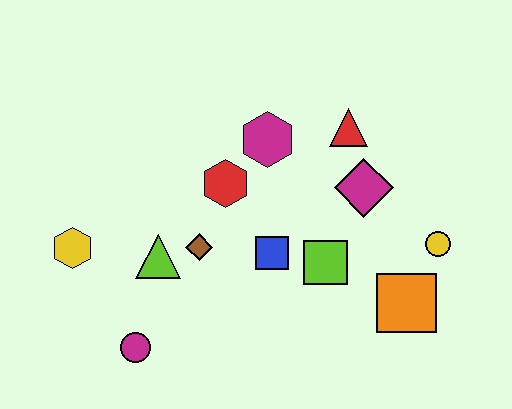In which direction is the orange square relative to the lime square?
The orange square is to the right of the lime square.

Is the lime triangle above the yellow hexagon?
No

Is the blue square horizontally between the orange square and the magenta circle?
Yes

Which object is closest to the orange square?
The yellow circle is closest to the orange square.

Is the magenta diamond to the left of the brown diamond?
No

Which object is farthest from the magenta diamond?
The yellow hexagon is farthest from the magenta diamond.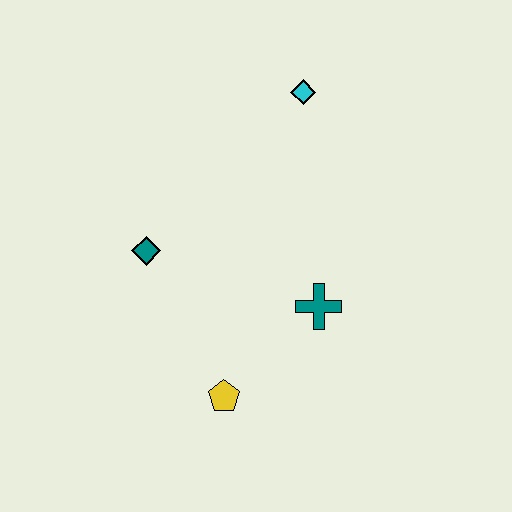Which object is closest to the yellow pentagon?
The teal cross is closest to the yellow pentagon.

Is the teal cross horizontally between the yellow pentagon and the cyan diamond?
No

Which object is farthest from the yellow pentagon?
The cyan diamond is farthest from the yellow pentagon.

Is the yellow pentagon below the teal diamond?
Yes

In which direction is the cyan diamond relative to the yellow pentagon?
The cyan diamond is above the yellow pentagon.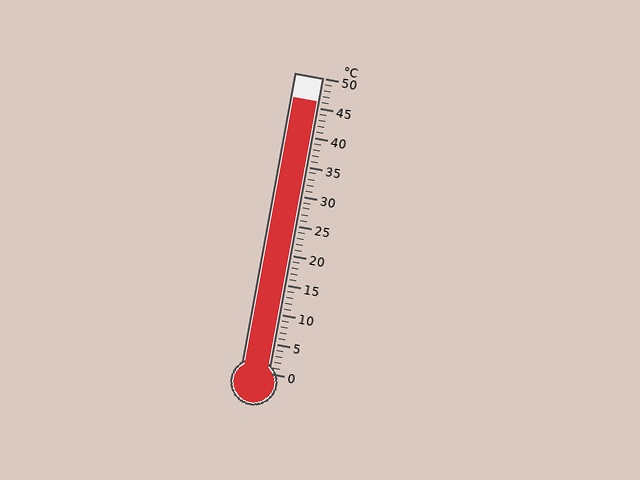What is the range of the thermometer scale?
The thermometer scale ranges from 0°C to 50°C.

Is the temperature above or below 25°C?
The temperature is above 25°C.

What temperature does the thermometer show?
The thermometer shows approximately 46°C.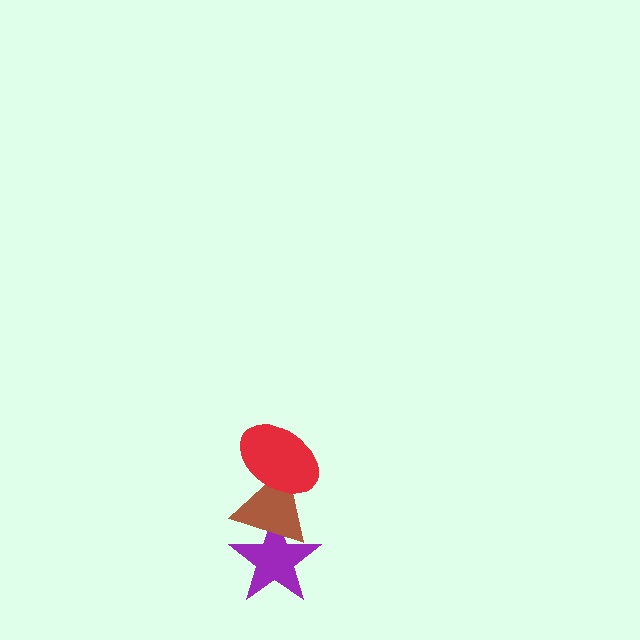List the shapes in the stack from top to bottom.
From top to bottom: the red ellipse, the brown triangle, the purple star.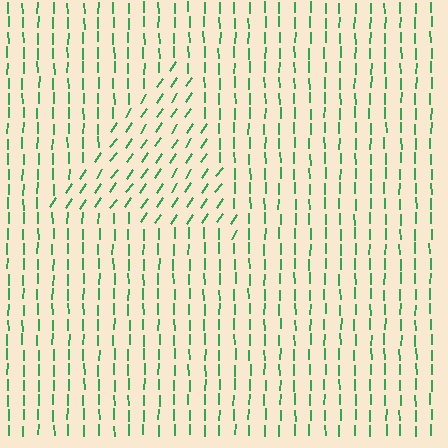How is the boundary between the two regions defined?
The boundary is defined purely by a change in line orientation (approximately 35 degrees difference). All lines are the same color and thickness.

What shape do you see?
I see a triangle.